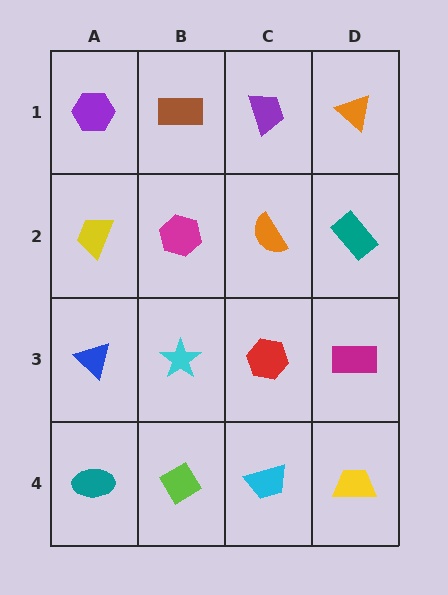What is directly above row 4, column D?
A magenta rectangle.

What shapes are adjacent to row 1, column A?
A yellow trapezoid (row 2, column A), a brown rectangle (row 1, column B).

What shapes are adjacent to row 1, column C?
An orange semicircle (row 2, column C), a brown rectangle (row 1, column B), an orange triangle (row 1, column D).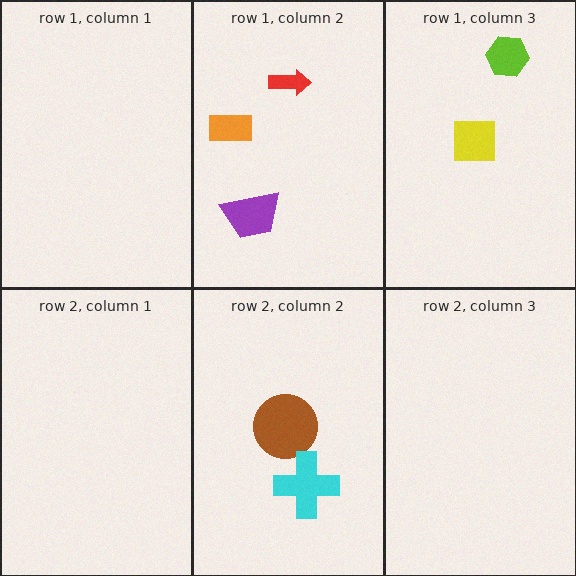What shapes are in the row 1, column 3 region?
The yellow square, the lime hexagon.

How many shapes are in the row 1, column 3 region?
2.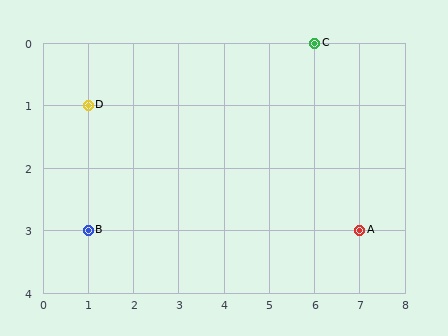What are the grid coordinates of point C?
Point C is at grid coordinates (6, 0).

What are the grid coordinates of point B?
Point B is at grid coordinates (1, 3).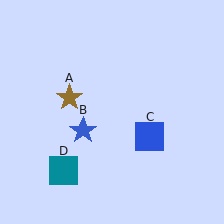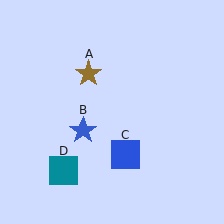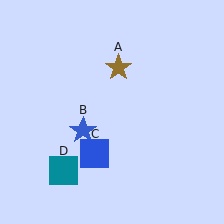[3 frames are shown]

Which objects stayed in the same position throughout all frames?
Blue star (object B) and teal square (object D) remained stationary.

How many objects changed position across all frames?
2 objects changed position: brown star (object A), blue square (object C).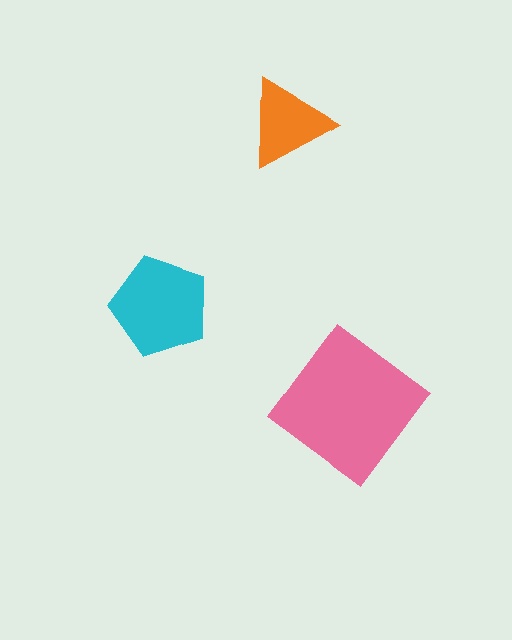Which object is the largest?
The pink diamond.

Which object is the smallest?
The orange triangle.